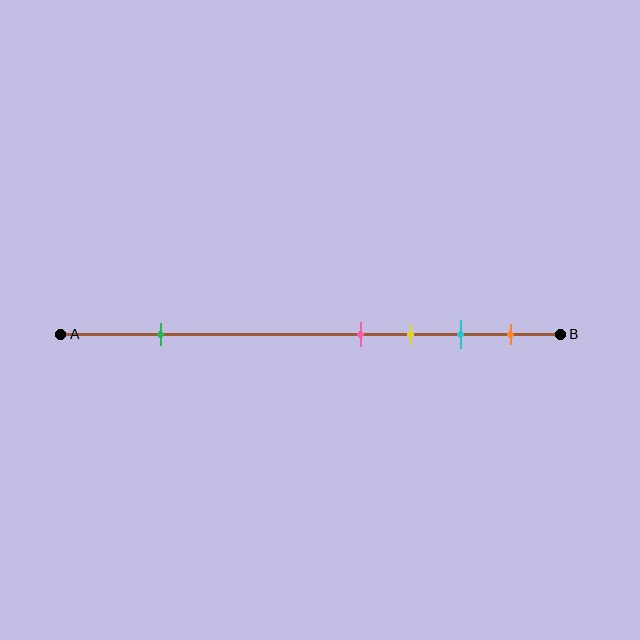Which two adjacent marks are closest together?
The pink and yellow marks are the closest adjacent pair.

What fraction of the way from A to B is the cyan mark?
The cyan mark is approximately 80% (0.8) of the way from A to B.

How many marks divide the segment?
There are 5 marks dividing the segment.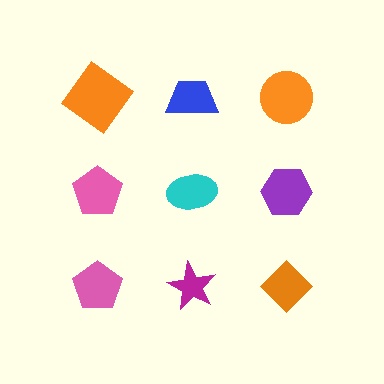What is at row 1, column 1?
An orange diamond.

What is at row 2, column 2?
A cyan ellipse.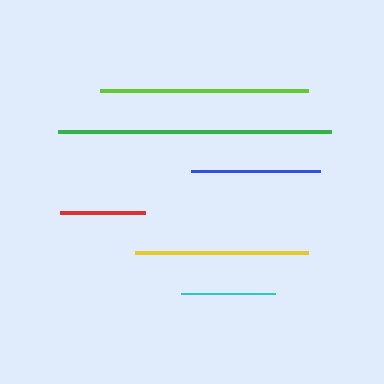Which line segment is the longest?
The green line is the longest at approximately 273 pixels.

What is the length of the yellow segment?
The yellow segment is approximately 174 pixels long.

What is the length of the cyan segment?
The cyan segment is approximately 94 pixels long.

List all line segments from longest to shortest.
From longest to shortest: green, lime, yellow, blue, cyan, red.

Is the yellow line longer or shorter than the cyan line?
The yellow line is longer than the cyan line.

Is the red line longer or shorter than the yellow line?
The yellow line is longer than the red line.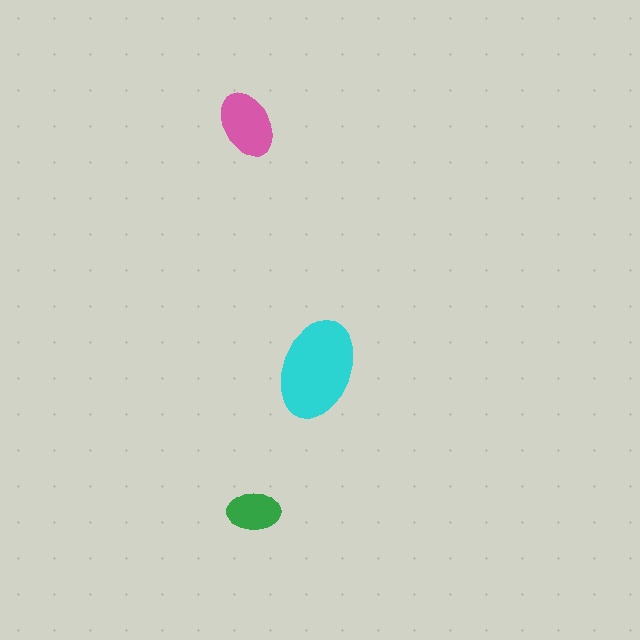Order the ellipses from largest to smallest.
the cyan one, the pink one, the green one.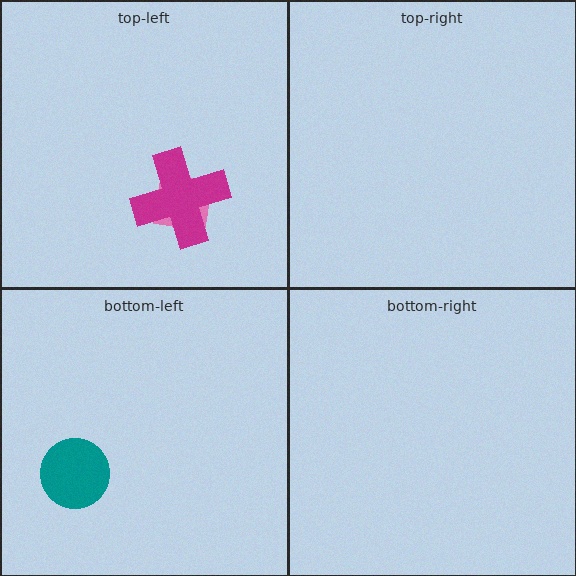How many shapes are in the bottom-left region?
1.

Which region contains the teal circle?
The bottom-left region.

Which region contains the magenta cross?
The top-left region.